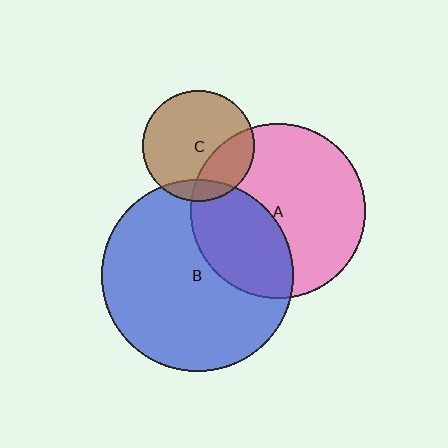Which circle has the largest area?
Circle B (blue).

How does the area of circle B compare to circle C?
Approximately 3.0 times.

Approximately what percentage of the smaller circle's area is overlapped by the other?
Approximately 30%.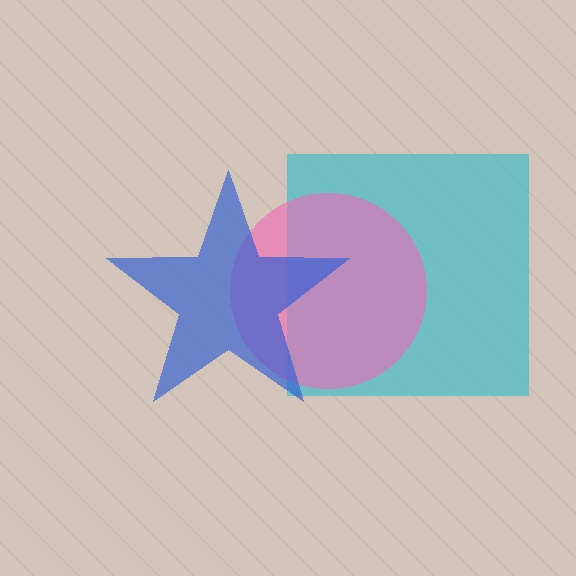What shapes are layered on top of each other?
The layered shapes are: a cyan square, a pink circle, a blue star.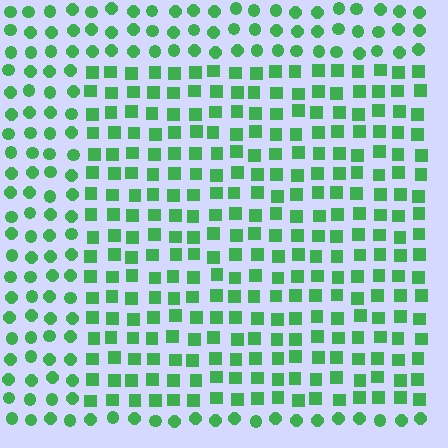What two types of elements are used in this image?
The image uses squares inside the rectangle region and circles outside it.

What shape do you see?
I see a rectangle.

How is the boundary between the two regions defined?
The boundary is defined by a change in element shape: squares inside vs. circles outside. All elements share the same color and spacing.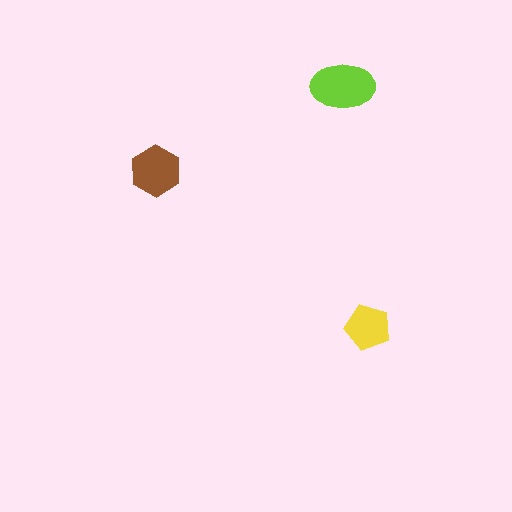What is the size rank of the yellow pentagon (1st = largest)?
3rd.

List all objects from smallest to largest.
The yellow pentagon, the brown hexagon, the lime ellipse.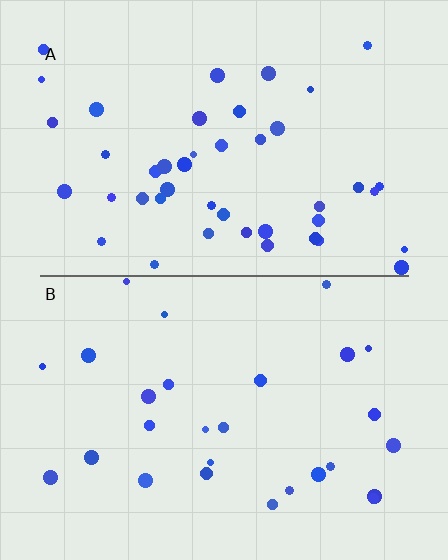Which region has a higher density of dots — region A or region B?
A (the top).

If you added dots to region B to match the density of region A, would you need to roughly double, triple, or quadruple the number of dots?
Approximately double.